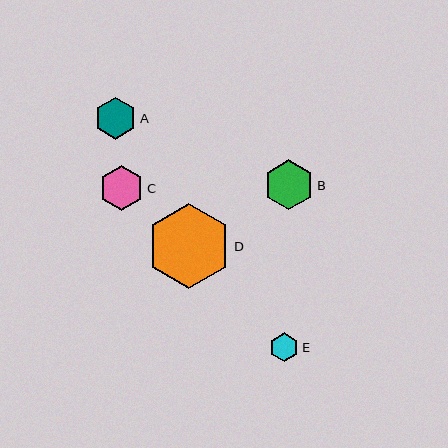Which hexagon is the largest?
Hexagon D is the largest with a size of approximately 84 pixels.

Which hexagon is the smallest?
Hexagon E is the smallest with a size of approximately 29 pixels.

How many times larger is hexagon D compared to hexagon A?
Hexagon D is approximately 2.0 times the size of hexagon A.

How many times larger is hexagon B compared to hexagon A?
Hexagon B is approximately 1.2 times the size of hexagon A.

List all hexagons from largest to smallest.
From largest to smallest: D, B, C, A, E.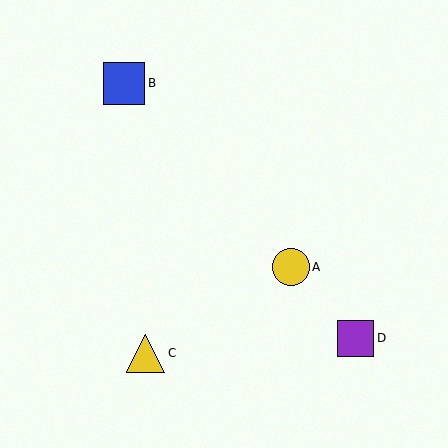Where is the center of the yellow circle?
The center of the yellow circle is at (291, 267).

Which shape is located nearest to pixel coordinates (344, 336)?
The purple square (labeled D) at (355, 338) is nearest to that location.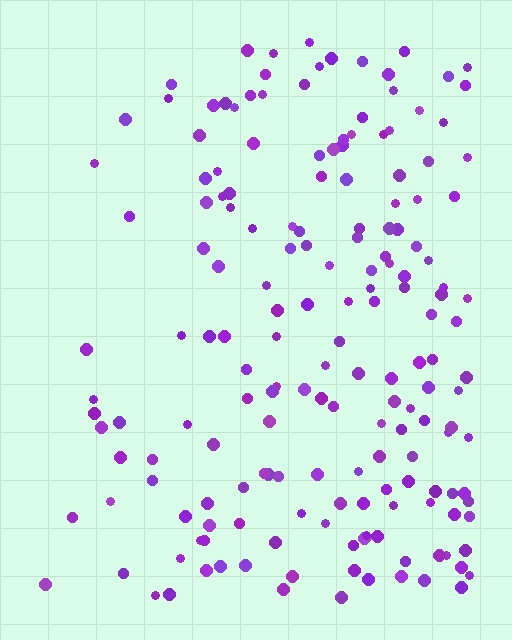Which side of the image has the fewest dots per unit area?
The left.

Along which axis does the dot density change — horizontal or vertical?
Horizontal.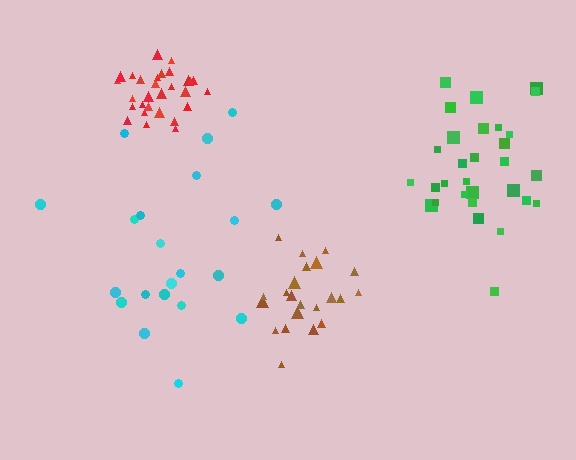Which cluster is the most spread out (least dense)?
Cyan.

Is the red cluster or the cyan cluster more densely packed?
Red.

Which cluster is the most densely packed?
Red.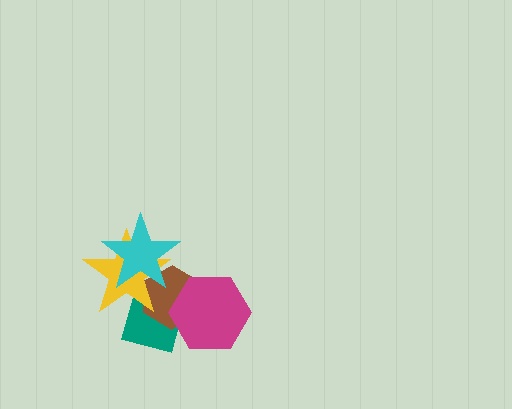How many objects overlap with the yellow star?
3 objects overlap with the yellow star.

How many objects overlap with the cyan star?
2 objects overlap with the cyan star.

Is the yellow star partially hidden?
Yes, it is partially covered by another shape.